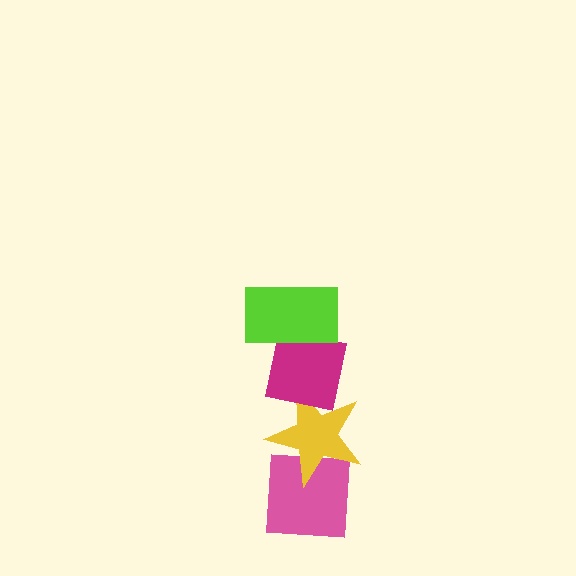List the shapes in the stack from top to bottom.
From top to bottom: the lime rectangle, the magenta square, the yellow star, the pink square.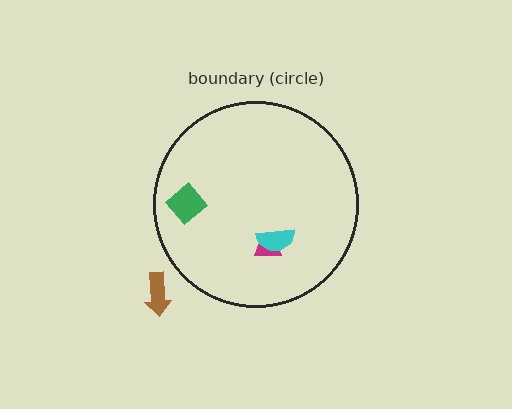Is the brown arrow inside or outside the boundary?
Outside.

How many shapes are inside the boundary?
3 inside, 1 outside.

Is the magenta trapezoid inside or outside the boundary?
Inside.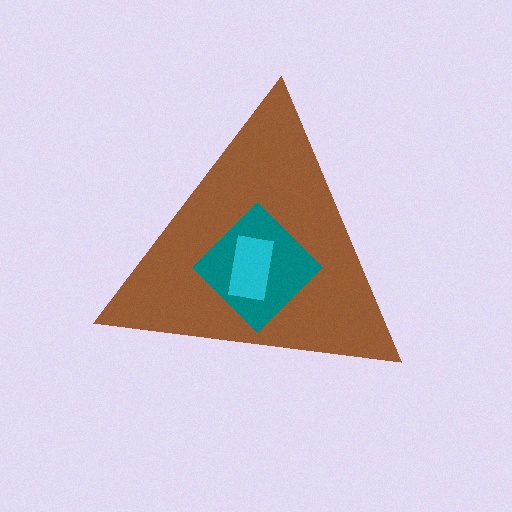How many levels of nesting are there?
3.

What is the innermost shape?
The cyan rectangle.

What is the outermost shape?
The brown triangle.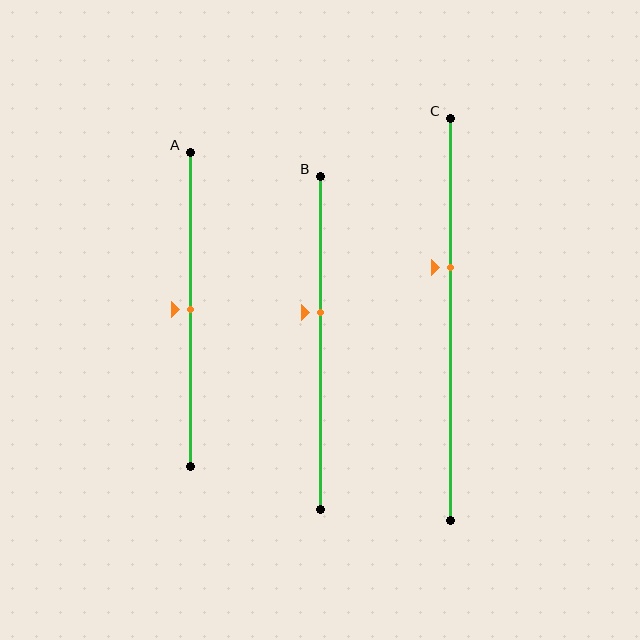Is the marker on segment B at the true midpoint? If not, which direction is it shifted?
No, the marker on segment B is shifted upward by about 9% of the segment length.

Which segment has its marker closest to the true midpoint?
Segment A has its marker closest to the true midpoint.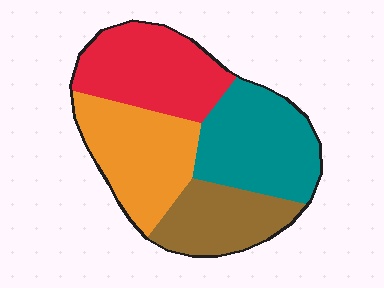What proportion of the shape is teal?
Teal covers 28% of the shape.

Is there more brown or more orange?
Orange.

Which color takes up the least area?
Brown, at roughly 20%.